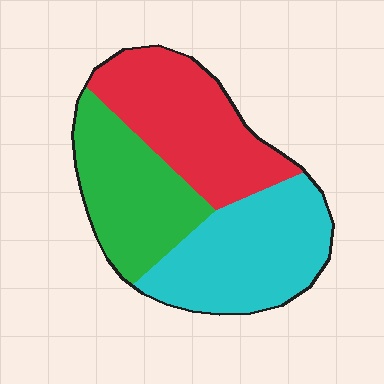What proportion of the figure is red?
Red covers about 35% of the figure.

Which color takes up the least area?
Green, at roughly 30%.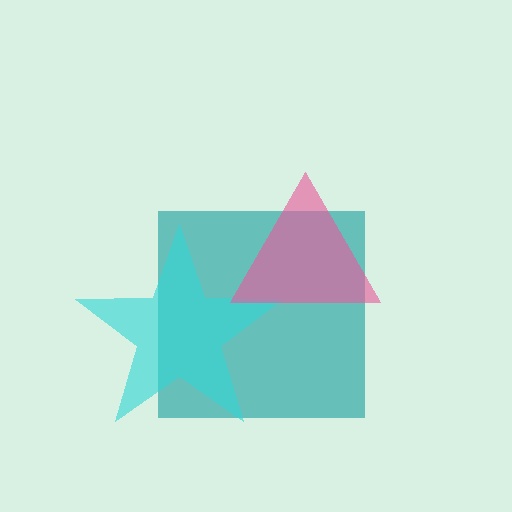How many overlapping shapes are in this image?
There are 3 overlapping shapes in the image.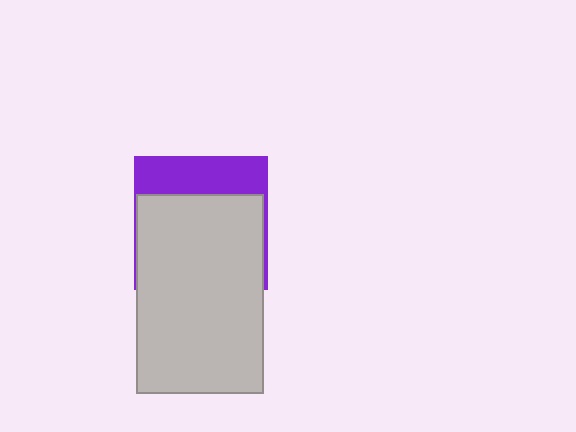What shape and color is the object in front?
The object in front is a light gray rectangle.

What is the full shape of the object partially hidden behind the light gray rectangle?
The partially hidden object is a purple square.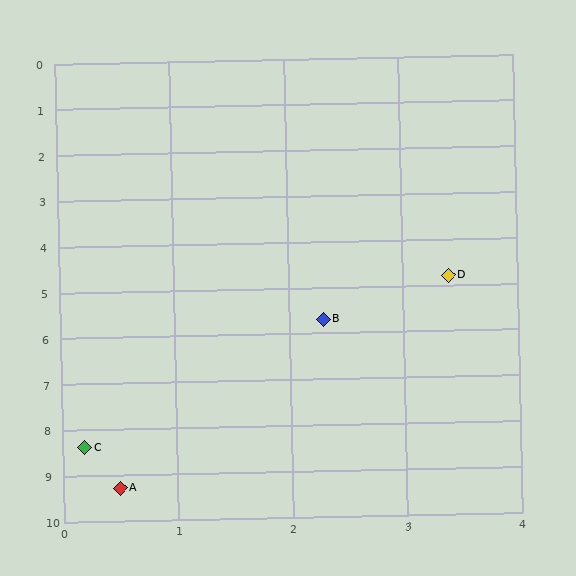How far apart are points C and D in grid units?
Points C and D are about 4.8 grid units apart.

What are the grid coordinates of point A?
Point A is at approximately (0.5, 9.3).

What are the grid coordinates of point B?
Point B is at approximately (2.3, 5.7).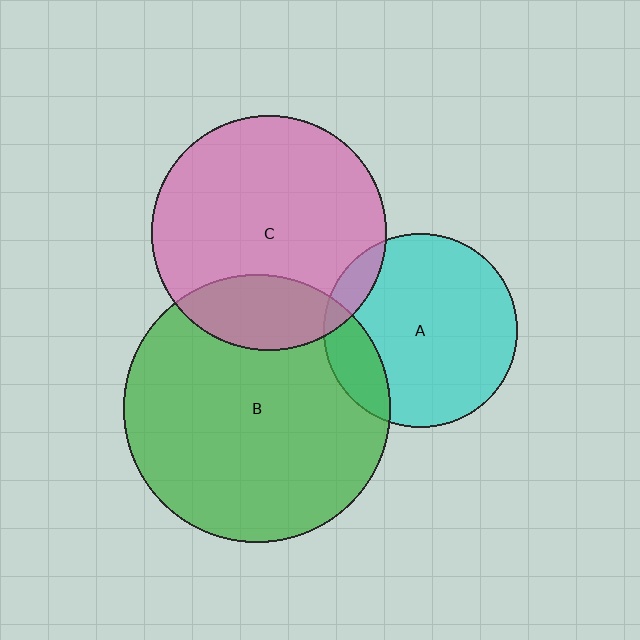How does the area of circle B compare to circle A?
Approximately 1.9 times.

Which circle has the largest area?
Circle B (green).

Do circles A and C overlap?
Yes.